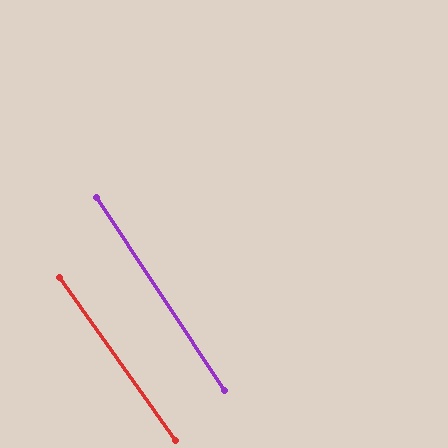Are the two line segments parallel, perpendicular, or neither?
Parallel — their directions differ by only 1.8°.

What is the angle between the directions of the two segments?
Approximately 2 degrees.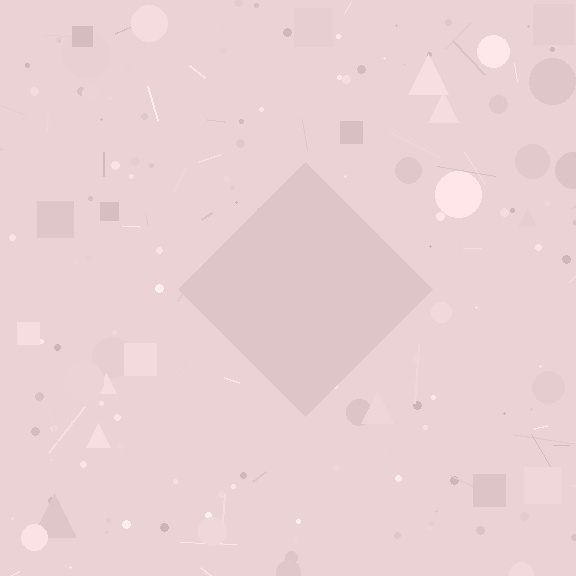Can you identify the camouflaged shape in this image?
The camouflaged shape is a diamond.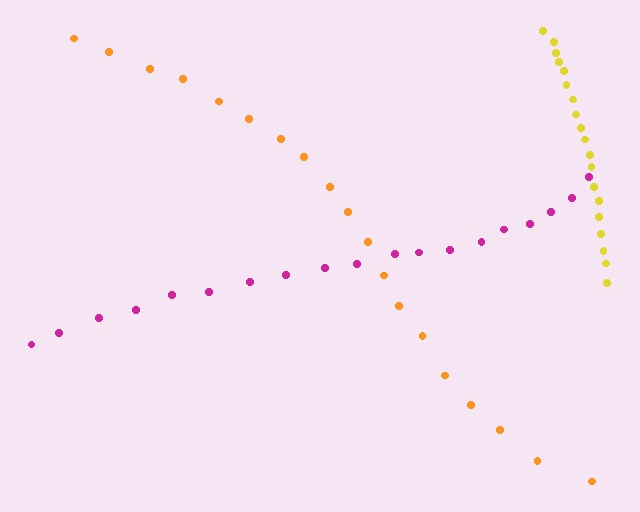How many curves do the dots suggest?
There are 3 distinct paths.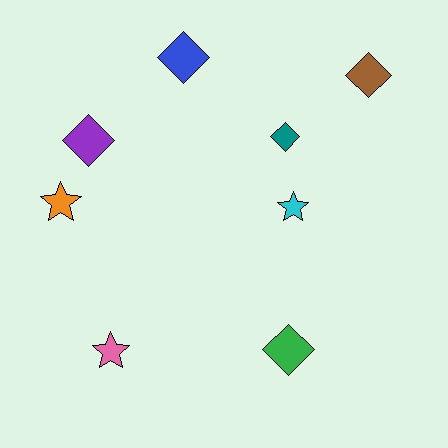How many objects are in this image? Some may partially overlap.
There are 8 objects.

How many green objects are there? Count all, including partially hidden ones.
There is 1 green object.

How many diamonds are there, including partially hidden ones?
There are 5 diamonds.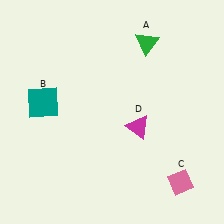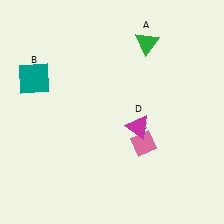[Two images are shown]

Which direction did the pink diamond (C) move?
The pink diamond (C) moved up.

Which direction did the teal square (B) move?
The teal square (B) moved up.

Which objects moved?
The objects that moved are: the teal square (B), the pink diamond (C).